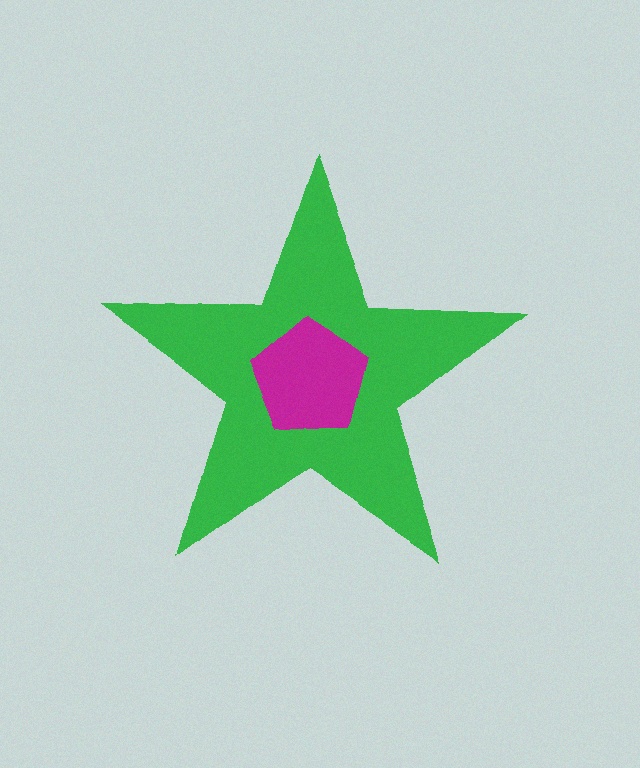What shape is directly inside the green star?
The magenta pentagon.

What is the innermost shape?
The magenta pentagon.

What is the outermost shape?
The green star.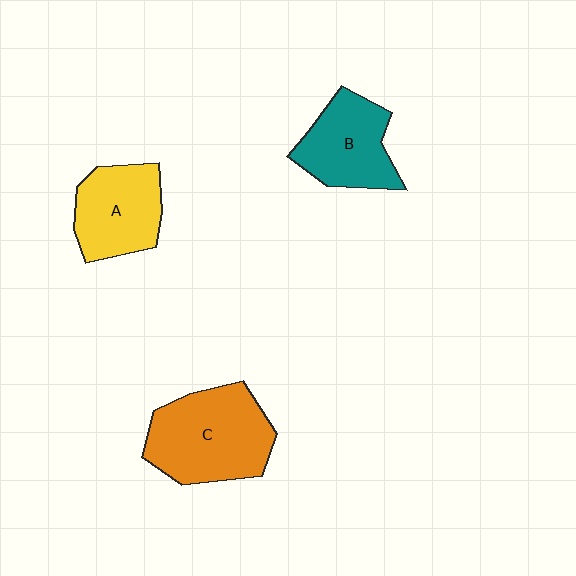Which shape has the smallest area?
Shape B (teal).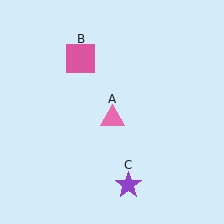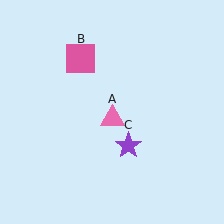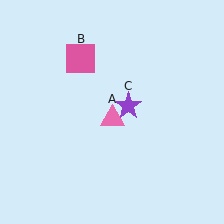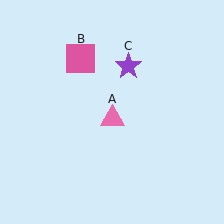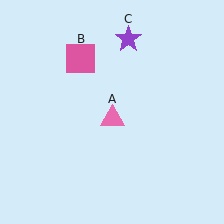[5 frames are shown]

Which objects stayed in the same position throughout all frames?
Pink triangle (object A) and pink square (object B) remained stationary.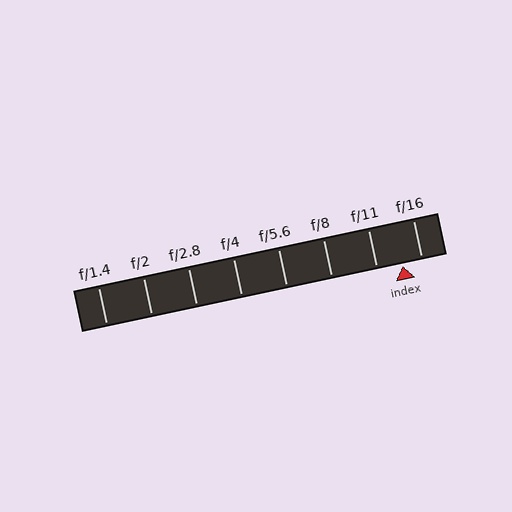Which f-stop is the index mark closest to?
The index mark is closest to f/16.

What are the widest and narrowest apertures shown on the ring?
The widest aperture shown is f/1.4 and the narrowest is f/16.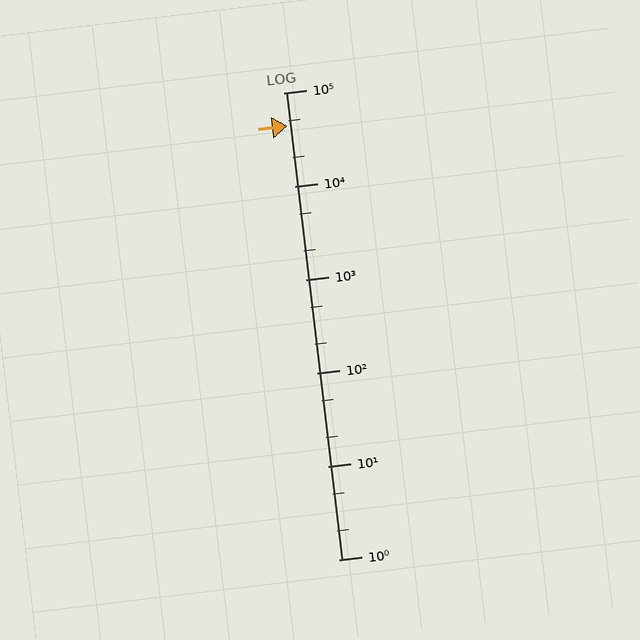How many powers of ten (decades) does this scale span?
The scale spans 5 decades, from 1 to 100000.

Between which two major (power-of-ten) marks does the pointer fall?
The pointer is between 10000 and 100000.